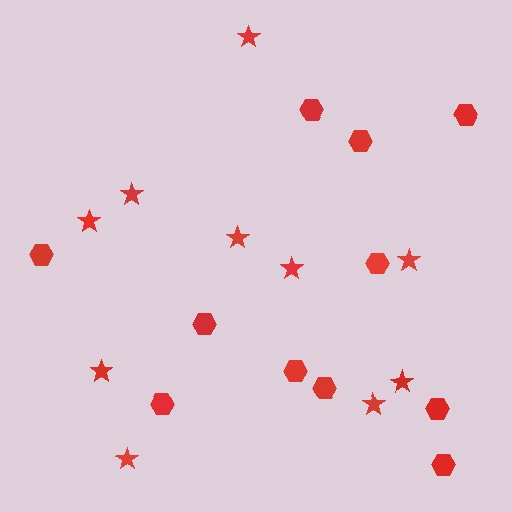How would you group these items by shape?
There are 2 groups: one group of stars (10) and one group of hexagons (11).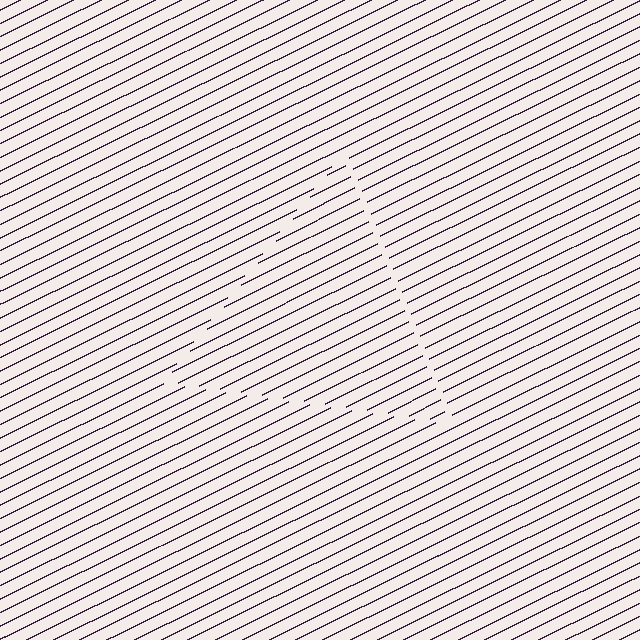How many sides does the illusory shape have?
3 sides — the line-ends trace a triangle.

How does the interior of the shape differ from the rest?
The interior of the shape contains the same grating, shifted by half a period — the contour is defined by the phase discontinuity where line-ends from the inner and outer gratings abut.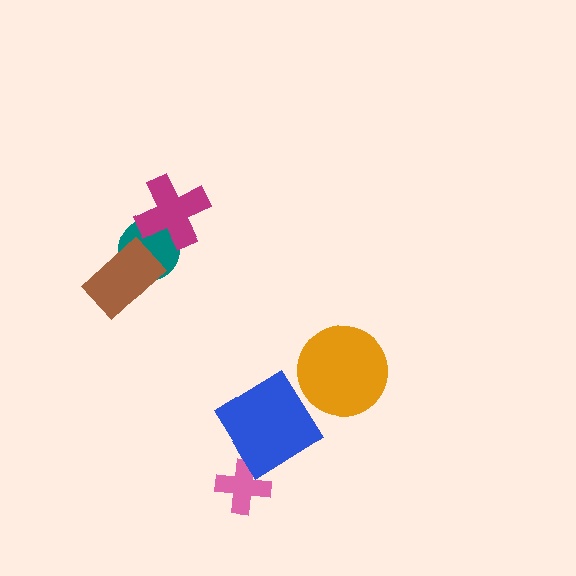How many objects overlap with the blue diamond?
0 objects overlap with the blue diamond.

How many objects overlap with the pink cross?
0 objects overlap with the pink cross.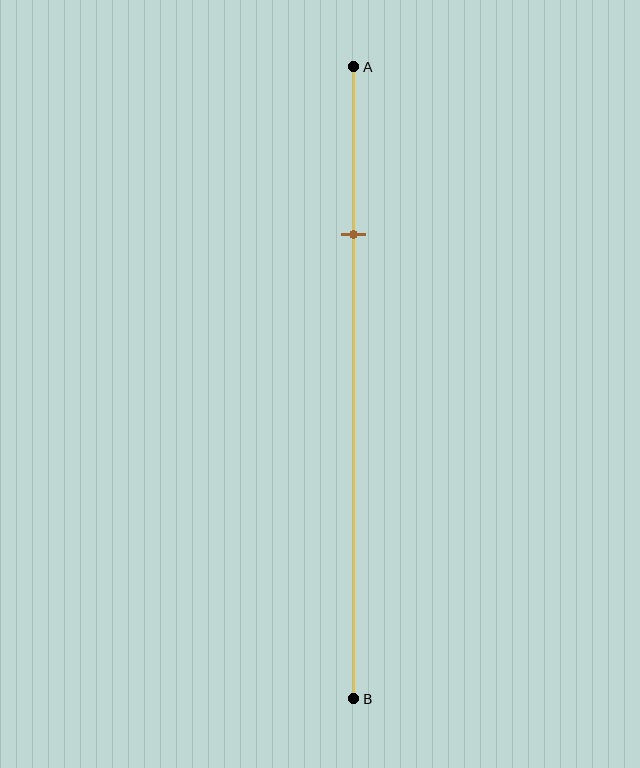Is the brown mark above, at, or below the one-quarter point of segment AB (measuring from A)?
The brown mark is approximately at the one-quarter point of segment AB.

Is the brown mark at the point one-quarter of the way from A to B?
Yes, the mark is approximately at the one-quarter point.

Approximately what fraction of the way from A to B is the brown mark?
The brown mark is approximately 25% of the way from A to B.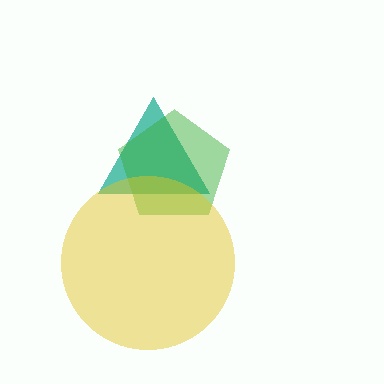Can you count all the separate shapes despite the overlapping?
Yes, there are 3 separate shapes.